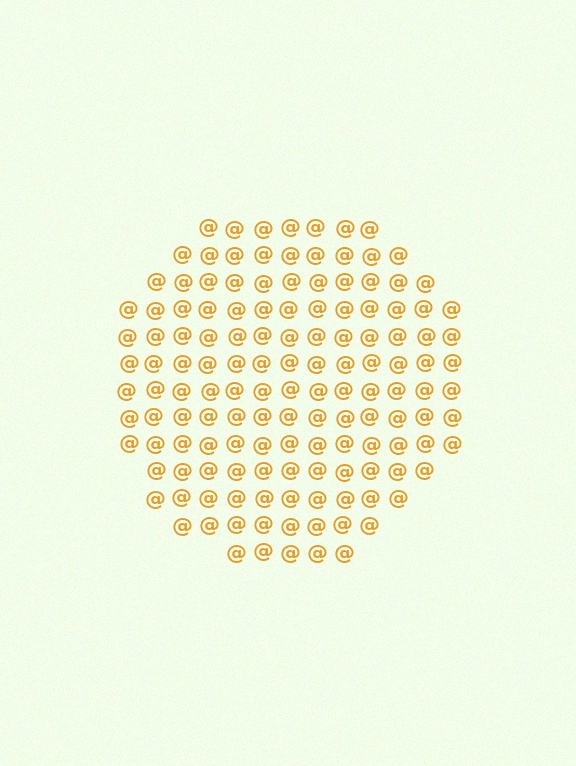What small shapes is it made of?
It is made of small at signs.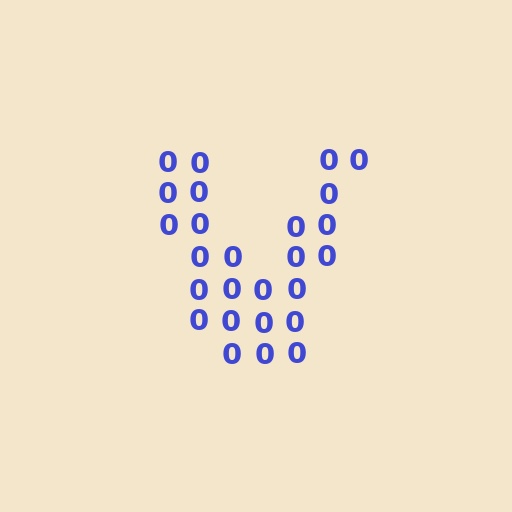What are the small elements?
The small elements are digit 0's.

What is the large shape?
The large shape is the letter V.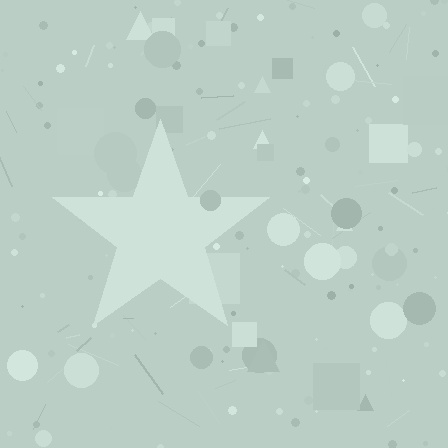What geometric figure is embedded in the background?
A star is embedded in the background.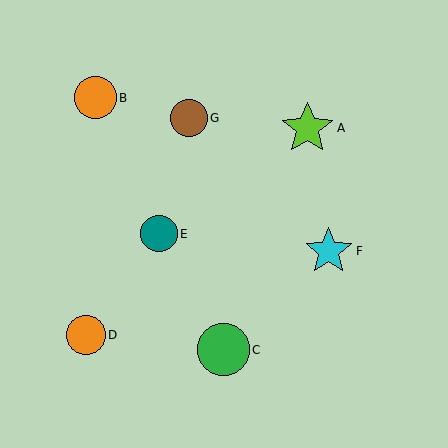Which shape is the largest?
The lime star (labeled A) is the largest.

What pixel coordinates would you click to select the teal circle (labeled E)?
Click at (159, 234) to select the teal circle E.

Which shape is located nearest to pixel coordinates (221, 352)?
The green circle (labeled C) at (224, 350) is nearest to that location.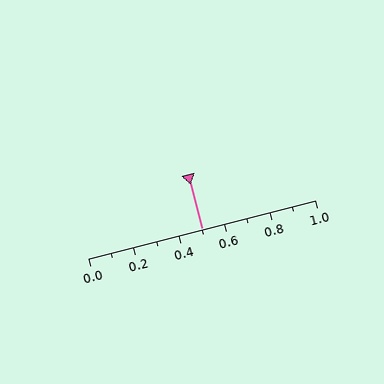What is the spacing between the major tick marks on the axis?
The major ticks are spaced 0.2 apart.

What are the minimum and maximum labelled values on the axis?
The axis runs from 0.0 to 1.0.